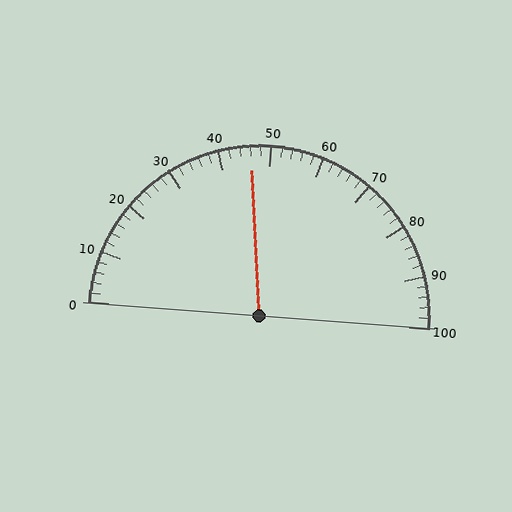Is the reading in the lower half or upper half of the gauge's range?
The reading is in the lower half of the range (0 to 100).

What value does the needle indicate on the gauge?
The needle indicates approximately 46.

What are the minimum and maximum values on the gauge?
The gauge ranges from 0 to 100.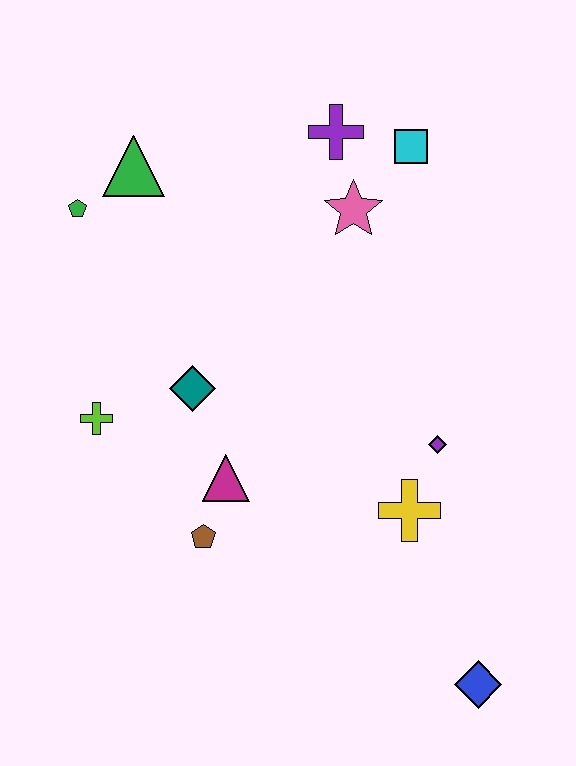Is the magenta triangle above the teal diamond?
No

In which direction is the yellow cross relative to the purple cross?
The yellow cross is below the purple cross.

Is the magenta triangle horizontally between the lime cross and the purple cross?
Yes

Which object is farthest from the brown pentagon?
The cyan square is farthest from the brown pentagon.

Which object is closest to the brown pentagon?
The magenta triangle is closest to the brown pentagon.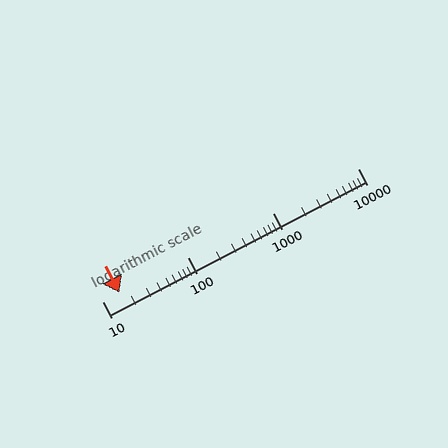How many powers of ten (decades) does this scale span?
The scale spans 3 decades, from 10 to 10000.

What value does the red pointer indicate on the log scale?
The pointer indicates approximately 16.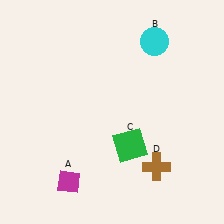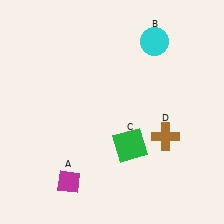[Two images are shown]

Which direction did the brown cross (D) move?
The brown cross (D) moved up.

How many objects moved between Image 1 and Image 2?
1 object moved between the two images.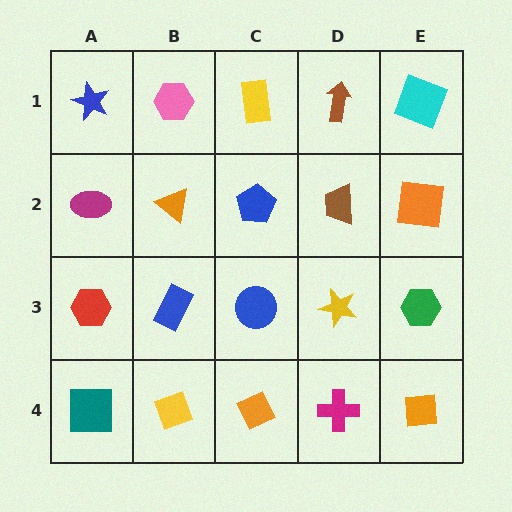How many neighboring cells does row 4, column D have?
3.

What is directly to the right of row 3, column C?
A yellow star.